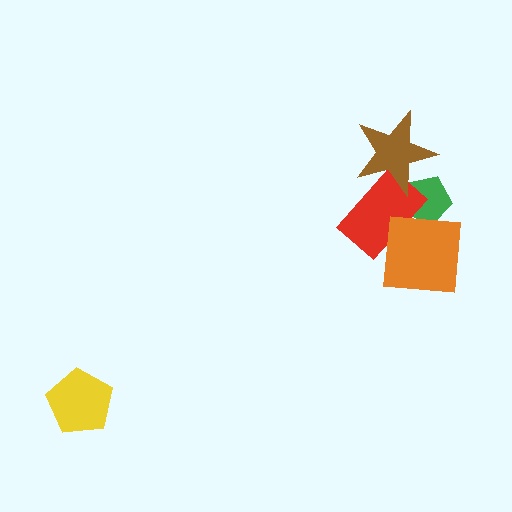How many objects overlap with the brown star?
2 objects overlap with the brown star.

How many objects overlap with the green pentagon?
3 objects overlap with the green pentagon.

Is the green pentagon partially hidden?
Yes, it is partially covered by another shape.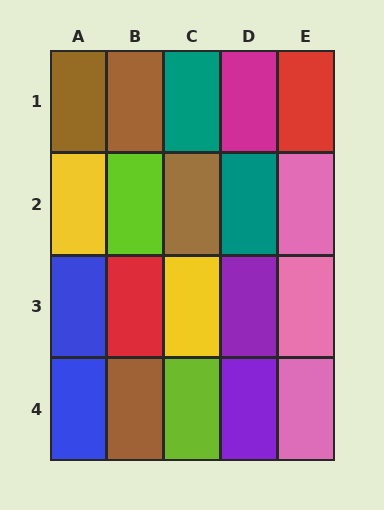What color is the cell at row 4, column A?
Blue.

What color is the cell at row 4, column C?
Lime.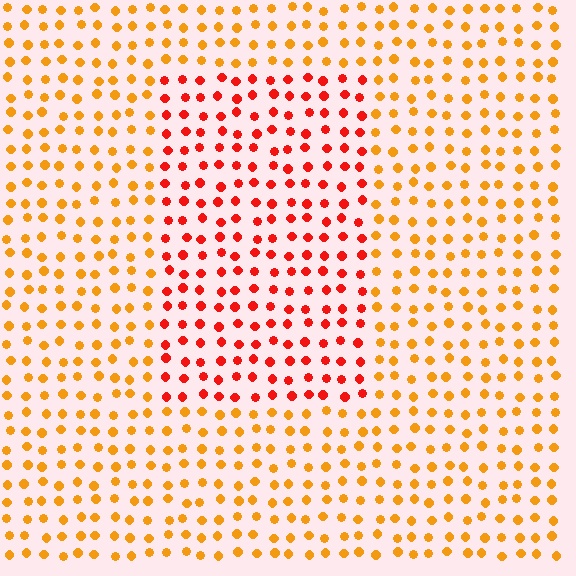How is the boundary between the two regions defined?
The boundary is defined purely by a slight shift in hue (about 36 degrees). Spacing, size, and orientation are identical on both sides.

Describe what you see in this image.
The image is filled with small orange elements in a uniform arrangement. A rectangle-shaped region is visible where the elements are tinted to a slightly different hue, forming a subtle color boundary.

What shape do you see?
I see a rectangle.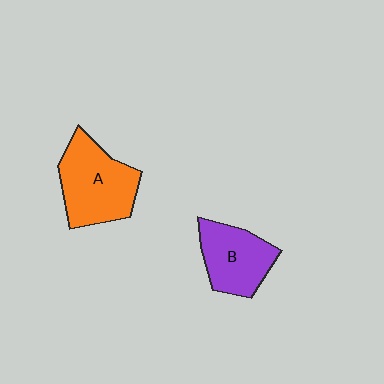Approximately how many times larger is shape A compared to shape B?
Approximately 1.3 times.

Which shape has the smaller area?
Shape B (purple).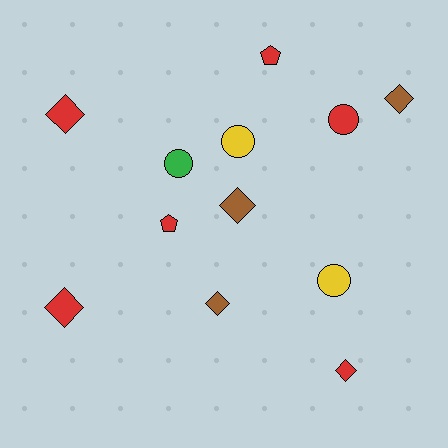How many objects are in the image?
There are 12 objects.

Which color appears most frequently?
Red, with 6 objects.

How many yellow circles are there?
There are 2 yellow circles.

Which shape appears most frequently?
Diamond, with 6 objects.